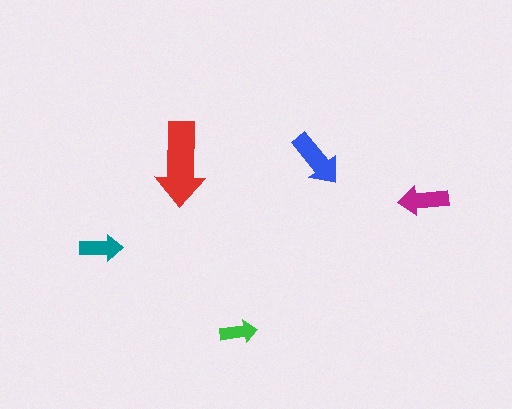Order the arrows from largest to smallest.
the red one, the blue one, the magenta one, the teal one, the green one.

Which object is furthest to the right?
The magenta arrow is rightmost.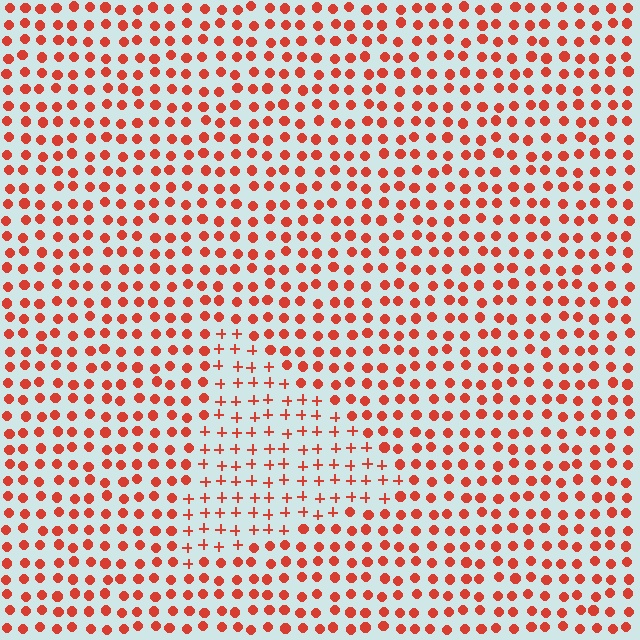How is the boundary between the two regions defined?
The boundary is defined by a change in element shape: plus signs inside vs. circles outside. All elements share the same color and spacing.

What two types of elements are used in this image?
The image uses plus signs inside the triangle region and circles outside it.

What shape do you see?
I see a triangle.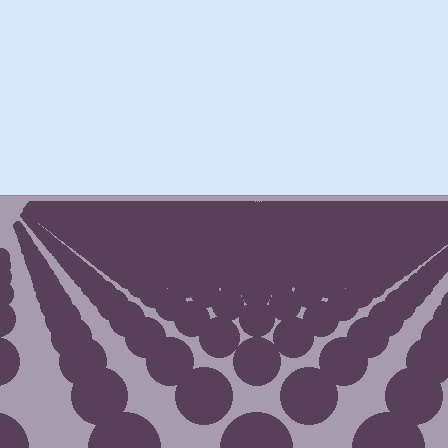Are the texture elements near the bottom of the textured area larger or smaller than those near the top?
Larger. Near the bottom, elements are closer to the viewer and appear at a bigger on-screen size.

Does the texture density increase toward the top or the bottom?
Density increases toward the top.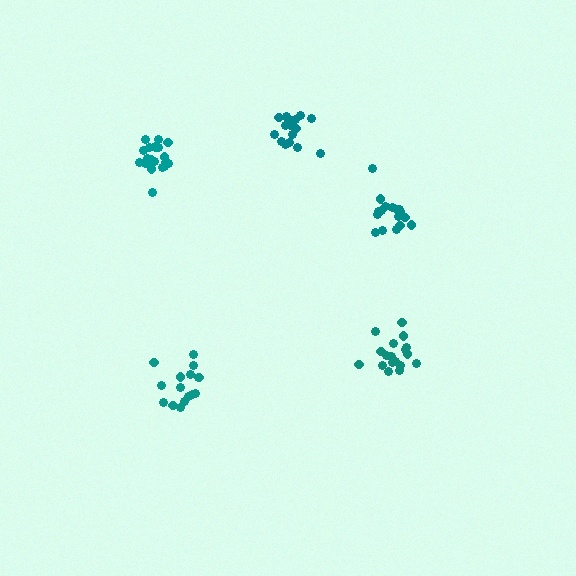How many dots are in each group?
Group 1: 18 dots, Group 2: 21 dots, Group 3: 16 dots, Group 4: 16 dots, Group 5: 18 dots (89 total).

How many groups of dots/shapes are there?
There are 5 groups.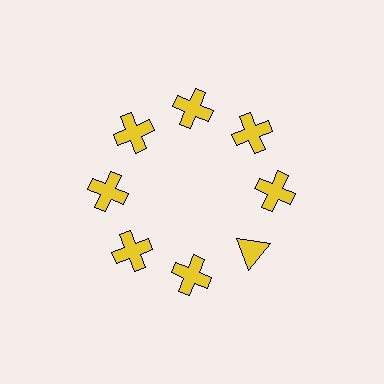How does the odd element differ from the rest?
It has a different shape: triangle instead of cross.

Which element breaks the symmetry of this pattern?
The yellow triangle at roughly the 4 o'clock position breaks the symmetry. All other shapes are yellow crosses.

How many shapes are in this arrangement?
There are 8 shapes arranged in a ring pattern.